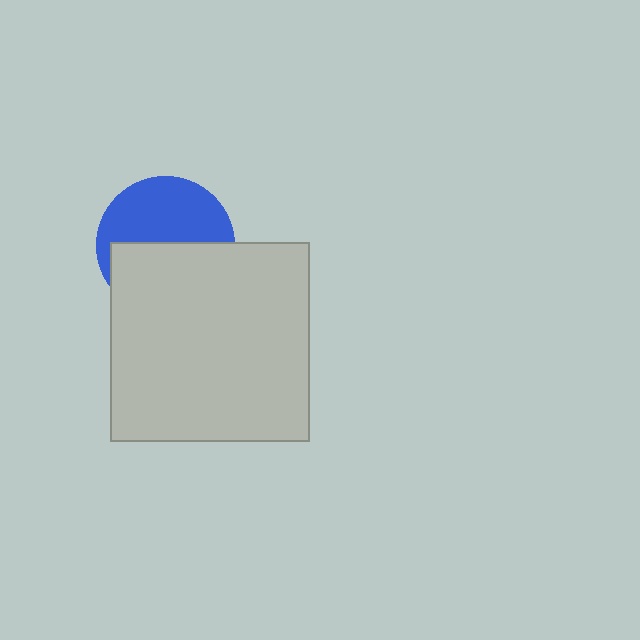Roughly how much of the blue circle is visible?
About half of it is visible (roughly 49%).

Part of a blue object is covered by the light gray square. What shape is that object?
It is a circle.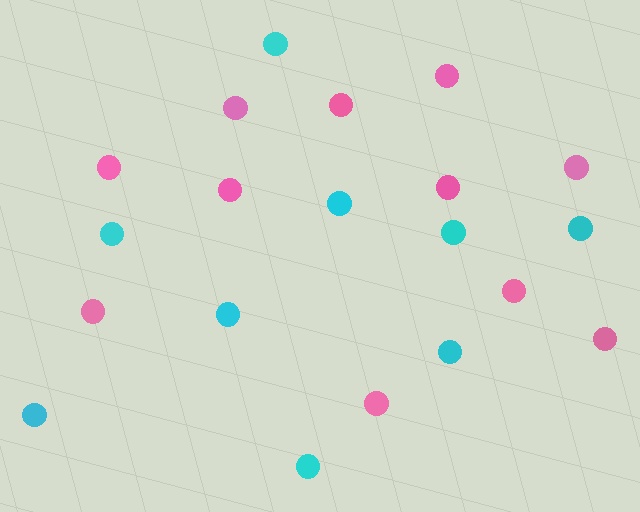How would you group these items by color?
There are 2 groups: one group of pink circles (11) and one group of cyan circles (9).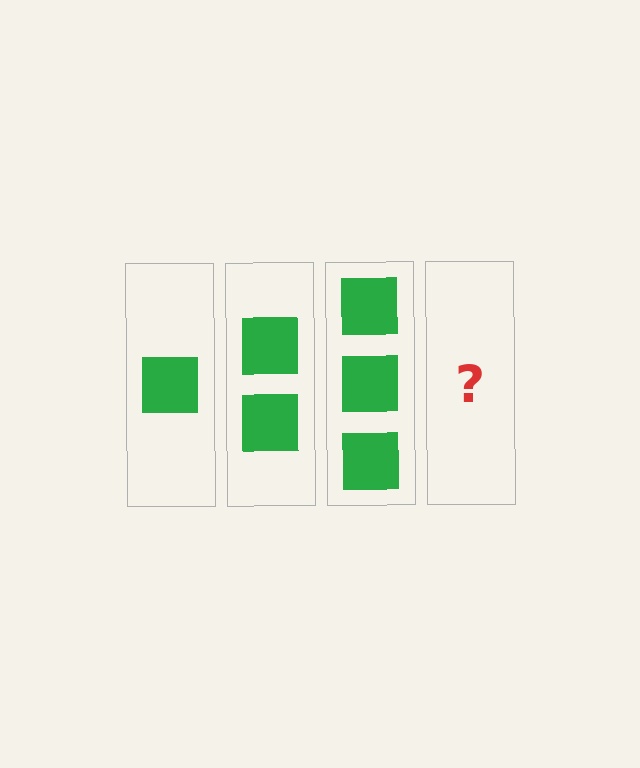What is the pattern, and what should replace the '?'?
The pattern is that each step adds one more square. The '?' should be 4 squares.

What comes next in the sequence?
The next element should be 4 squares.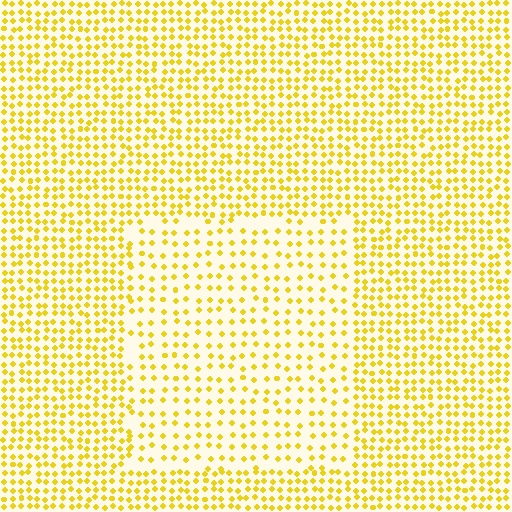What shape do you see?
I see a rectangle.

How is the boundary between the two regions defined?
The boundary is defined by a change in element density (approximately 1.8x ratio). All elements are the same color, size, and shape.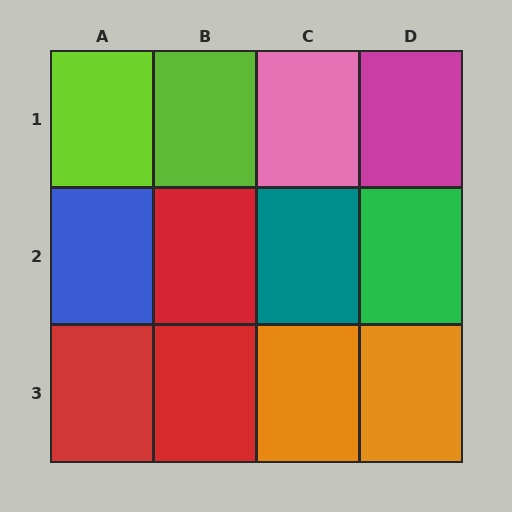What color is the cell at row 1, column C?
Pink.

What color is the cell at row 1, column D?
Magenta.